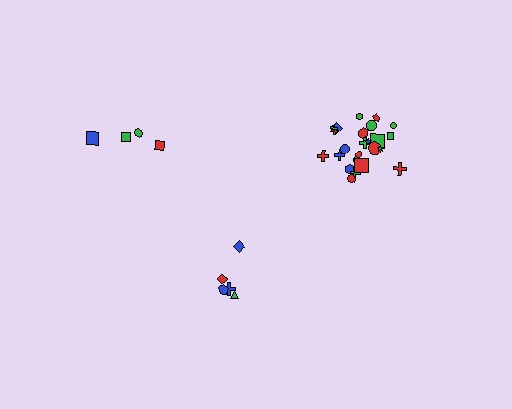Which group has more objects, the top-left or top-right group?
The top-right group.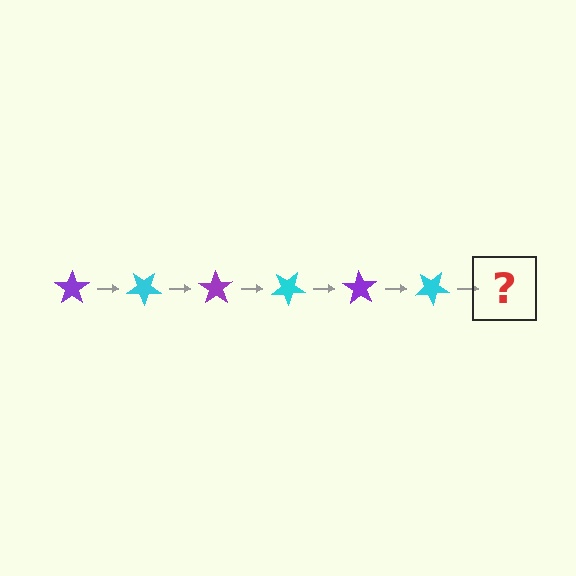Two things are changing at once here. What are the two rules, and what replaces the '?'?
The two rules are that it rotates 35 degrees each step and the color cycles through purple and cyan. The '?' should be a purple star, rotated 210 degrees from the start.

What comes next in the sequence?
The next element should be a purple star, rotated 210 degrees from the start.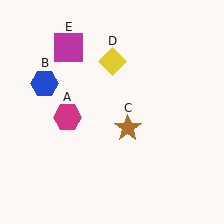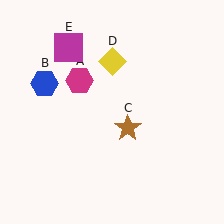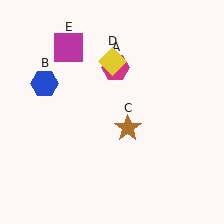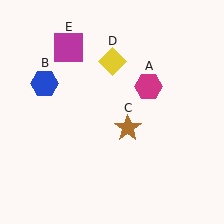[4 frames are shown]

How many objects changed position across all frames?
1 object changed position: magenta hexagon (object A).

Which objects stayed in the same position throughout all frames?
Blue hexagon (object B) and brown star (object C) and yellow diamond (object D) and magenta square (object E) remained stationary.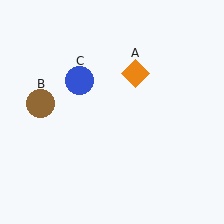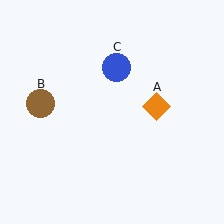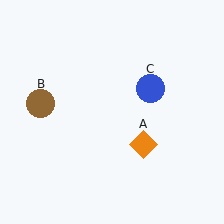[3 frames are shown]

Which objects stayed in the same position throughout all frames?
Brown circle (object B) remained stationary.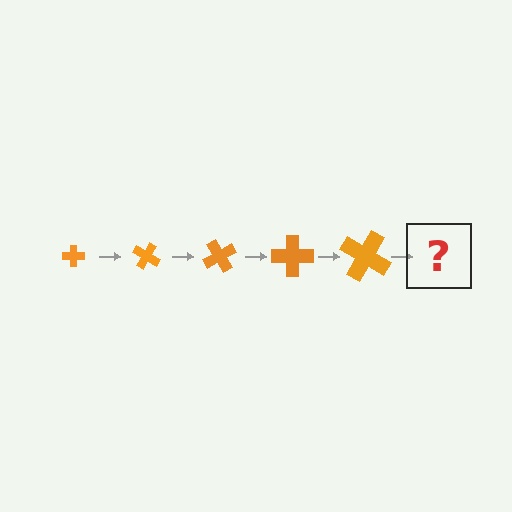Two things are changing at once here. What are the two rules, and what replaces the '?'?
The two rules are that the cross grows larger each step and it rotates 30 degrees each step. The '?' should be a cross, larger than the previous one and rotated 150 degrees from the start.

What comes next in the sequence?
The next element should be a cross, larger than the previous one and rotated 150 degrees from the start.